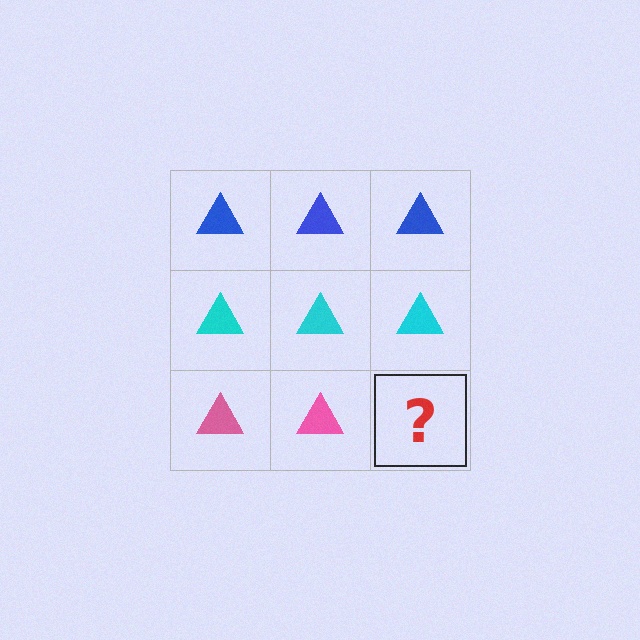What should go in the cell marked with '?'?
The missing cell should contain a pink triangle.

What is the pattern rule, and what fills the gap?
The rule is that each row has a consistent color. The gap should be filled with a pink triangle.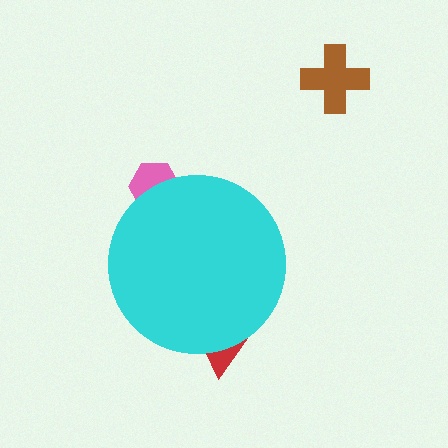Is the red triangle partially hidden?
Yes, the red triangle is partially hidden behind the cyan circle.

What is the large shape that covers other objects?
A cyan circle.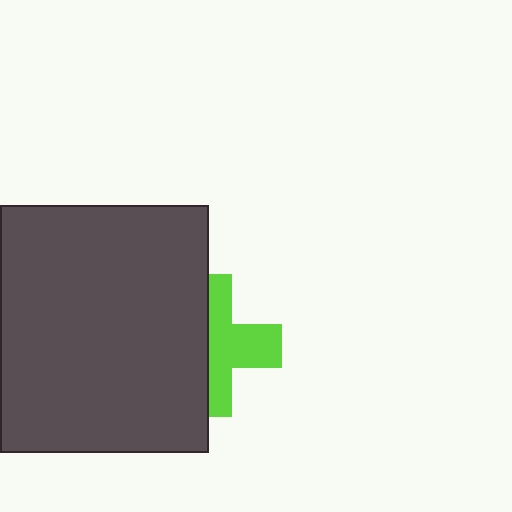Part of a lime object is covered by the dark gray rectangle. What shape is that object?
It is a cross.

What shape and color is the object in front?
The object in front is a dark gray rectangle.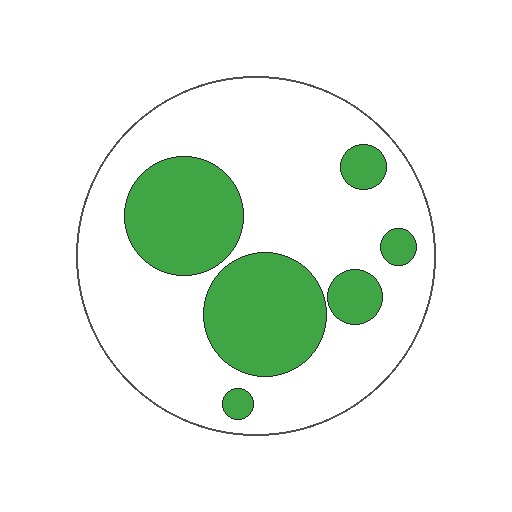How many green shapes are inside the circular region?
6.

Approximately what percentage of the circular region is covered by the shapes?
Approximately 30%.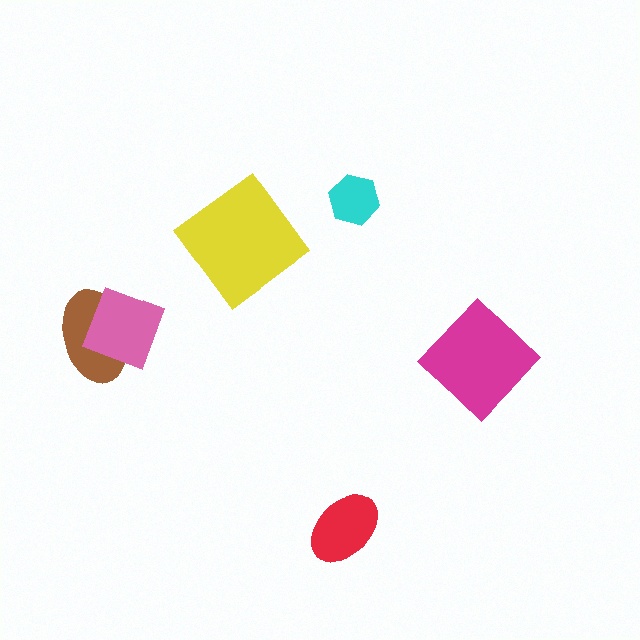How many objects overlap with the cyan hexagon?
0 objects overlap with the cyan hexagon.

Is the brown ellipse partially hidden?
Yes, it is partially covered by another shape.